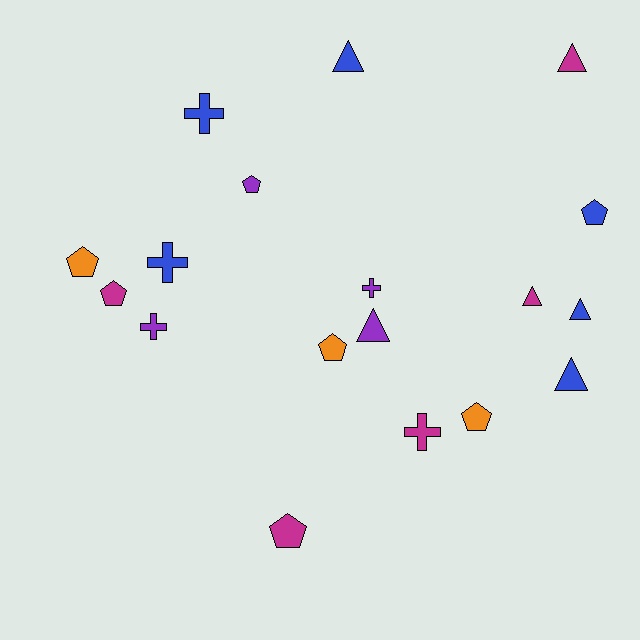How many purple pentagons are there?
There is 1 purple pentagon.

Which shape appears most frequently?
Pentagon, with 7 objects.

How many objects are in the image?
There are 18 objects.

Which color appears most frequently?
Blue, with 6 objects.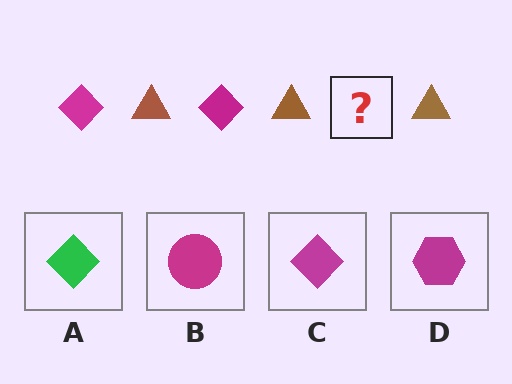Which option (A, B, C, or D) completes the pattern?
C.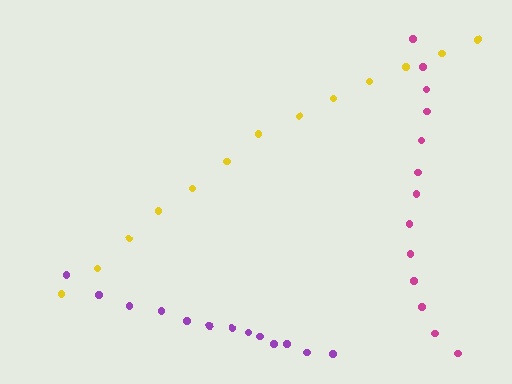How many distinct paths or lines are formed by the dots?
There are 3 distinct paths.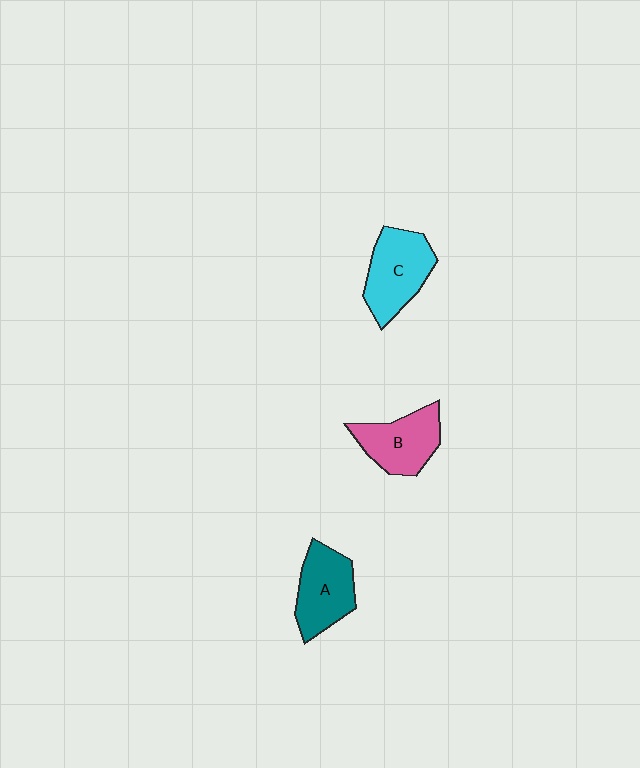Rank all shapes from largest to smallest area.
From largest to smallest: C (cyan), A (teal), B (pink).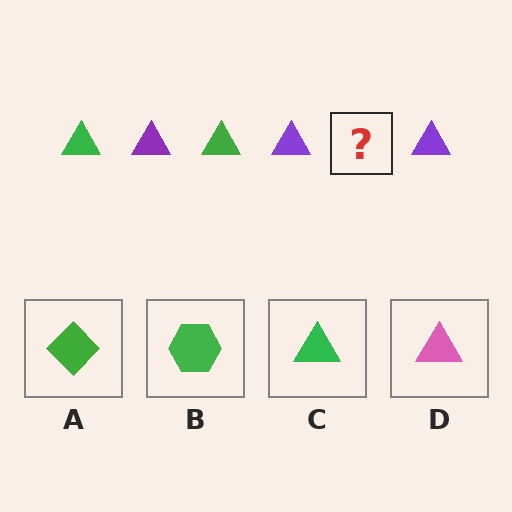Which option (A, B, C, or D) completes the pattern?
C.